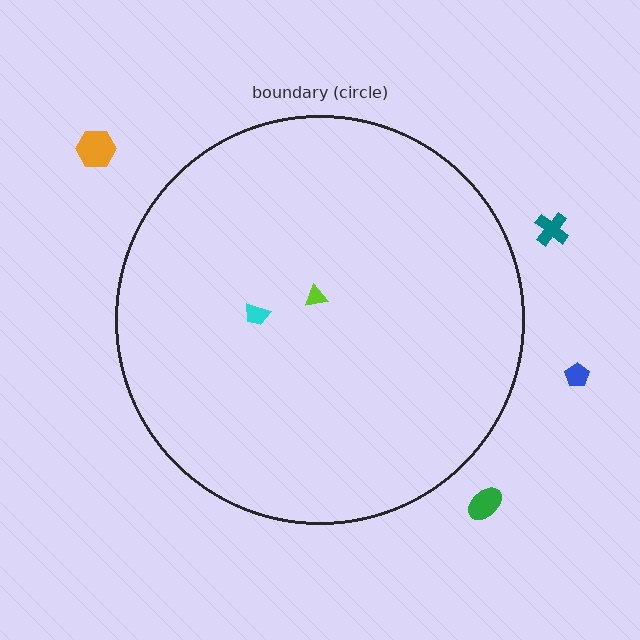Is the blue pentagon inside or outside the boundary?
Outside.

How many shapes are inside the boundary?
2 inside, 4 outside.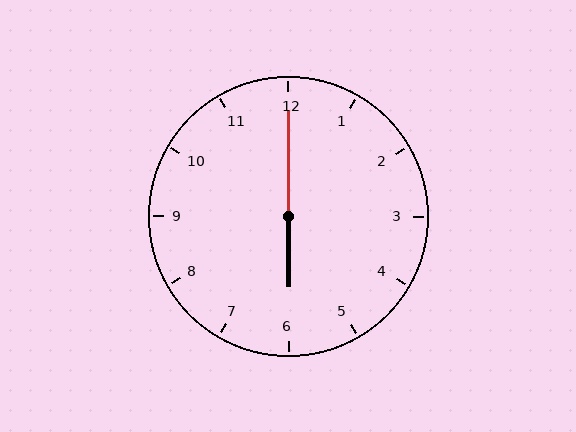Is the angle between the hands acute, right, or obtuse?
It is obtuse.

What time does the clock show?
6:00.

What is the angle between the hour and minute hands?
Approximately 180 degrees.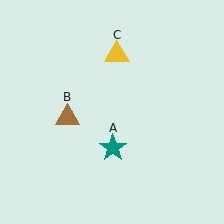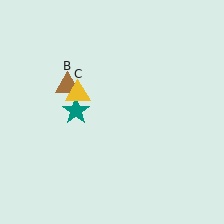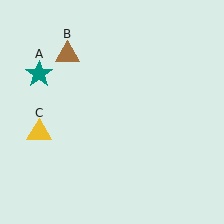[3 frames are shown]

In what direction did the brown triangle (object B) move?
The brown triangle (object B) moved up.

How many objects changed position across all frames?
3 objects changed position: teal star (object A), brown triangle (object B), yellow triangle (object C).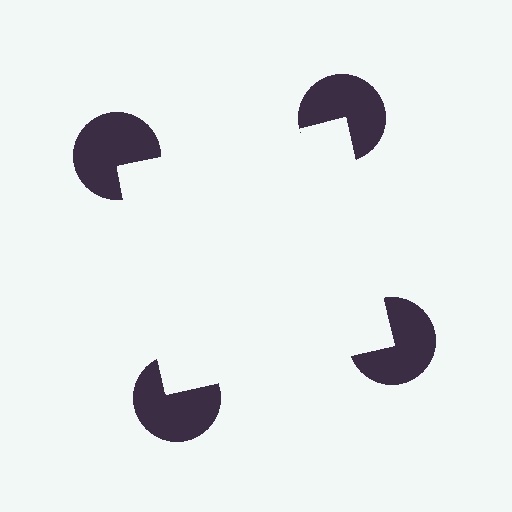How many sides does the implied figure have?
4 sides.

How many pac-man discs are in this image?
There are 4 — one at each vertex of the illusory square.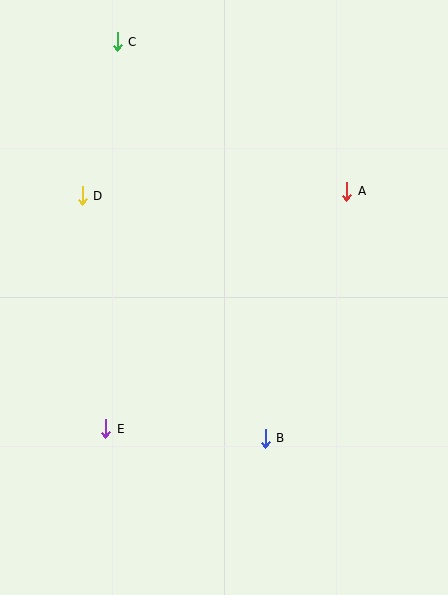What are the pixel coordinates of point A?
Point A is at (347, 191).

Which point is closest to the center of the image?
Point B at (265, 438) is closest to the center.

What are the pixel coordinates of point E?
Point E is at (106, 429).